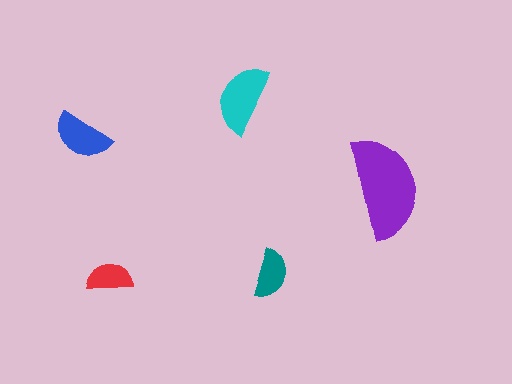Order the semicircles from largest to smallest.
the purple one, the cyan one, the blue one, the teal one, the red one.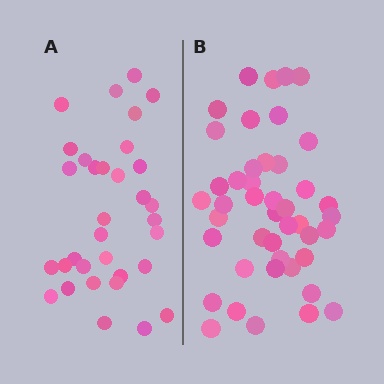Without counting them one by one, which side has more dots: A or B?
Region B (the right region) has more dots.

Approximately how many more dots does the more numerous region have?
Region B has roughly 12 or so more dots than region A.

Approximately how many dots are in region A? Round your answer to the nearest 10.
About 30 dots. (The exact count is 33, which rounds to 30.)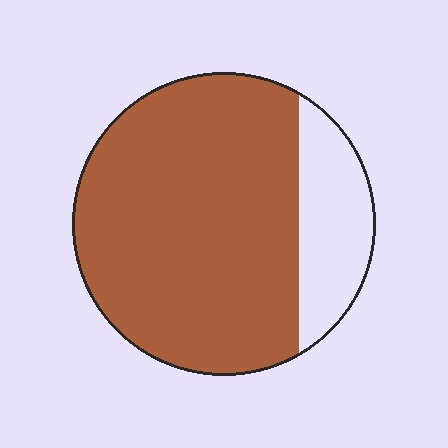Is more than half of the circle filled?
Yes.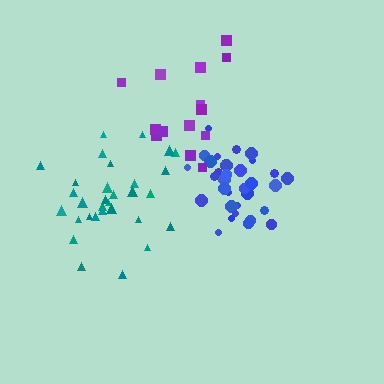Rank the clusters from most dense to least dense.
blue, teal, purple.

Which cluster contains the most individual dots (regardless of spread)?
Blue (35).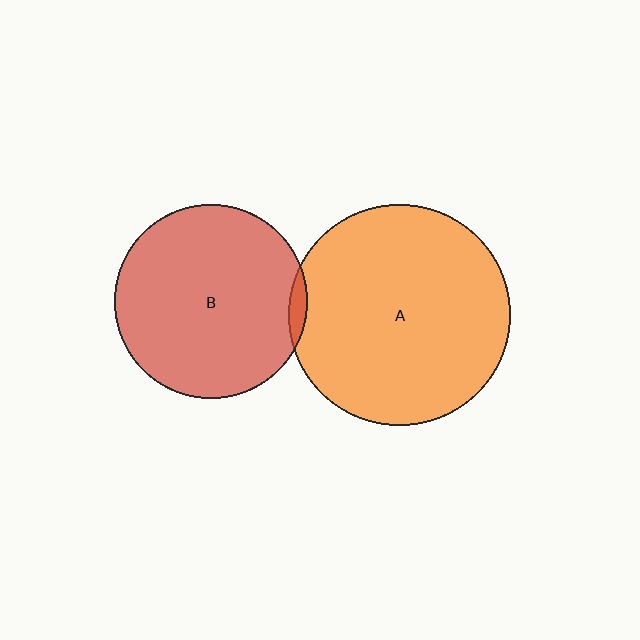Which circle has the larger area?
Circle A (orange).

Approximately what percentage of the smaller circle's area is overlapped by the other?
Approximately 5%.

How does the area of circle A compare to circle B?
Approximately 1.3 times.